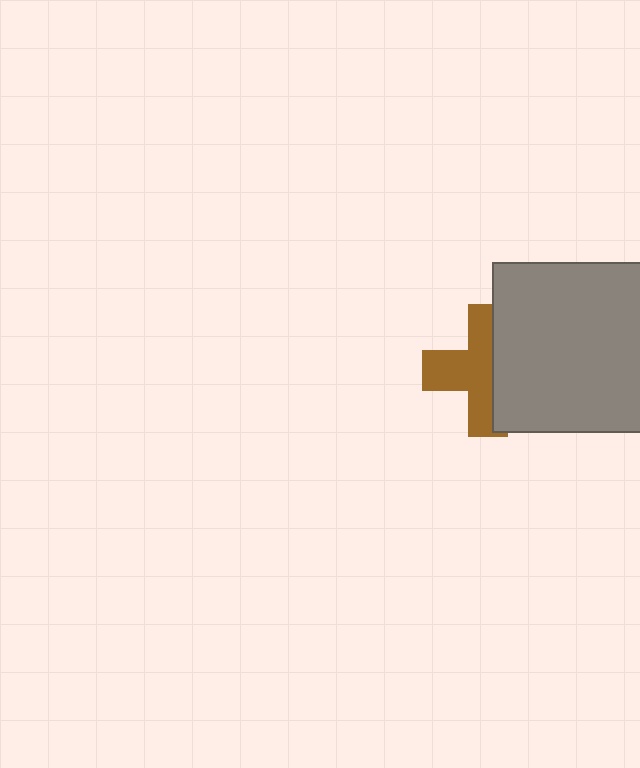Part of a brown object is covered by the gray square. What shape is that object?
It is a cross.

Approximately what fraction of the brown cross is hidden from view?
Roughly 43% of the brown cross is hidden behind the gray square.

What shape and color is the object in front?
The object in front is a gray square.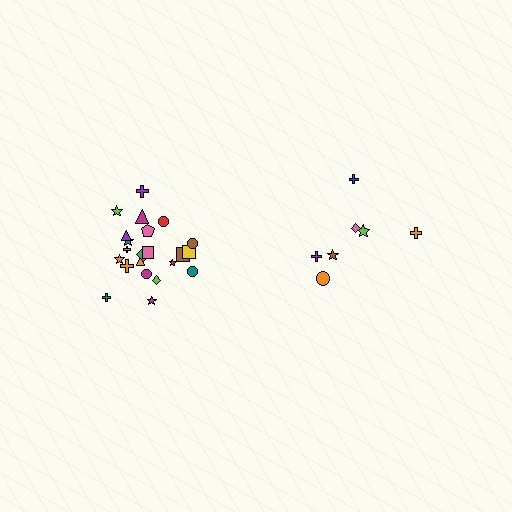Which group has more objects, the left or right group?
The left group.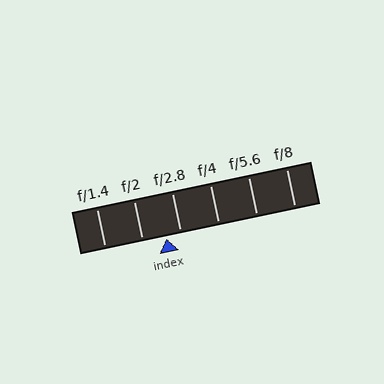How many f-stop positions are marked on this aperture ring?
There are 6 f-stop positions marked.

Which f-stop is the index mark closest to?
The index mark is closest to f/2.8.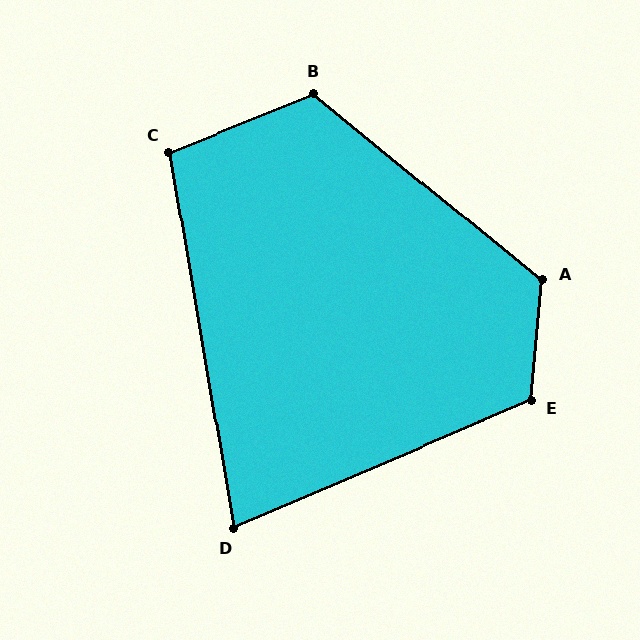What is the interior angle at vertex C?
Approximately 102 degrees (obtuse).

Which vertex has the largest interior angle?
A, at approximately 124 degrees.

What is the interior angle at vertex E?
Approximately 119 degrees (obtuse).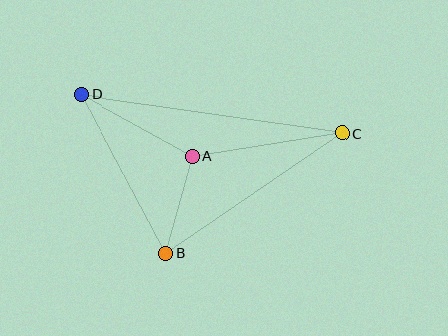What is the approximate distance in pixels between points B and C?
The distance between B and C is approximately 213 pixels.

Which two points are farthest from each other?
Points C and D are farthest from each other.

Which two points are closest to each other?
Points A and B are closest to each other.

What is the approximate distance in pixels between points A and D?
The distance between A and D is approximately 126 pixels.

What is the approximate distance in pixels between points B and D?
The distance between B and D is approximately 179 pixels.